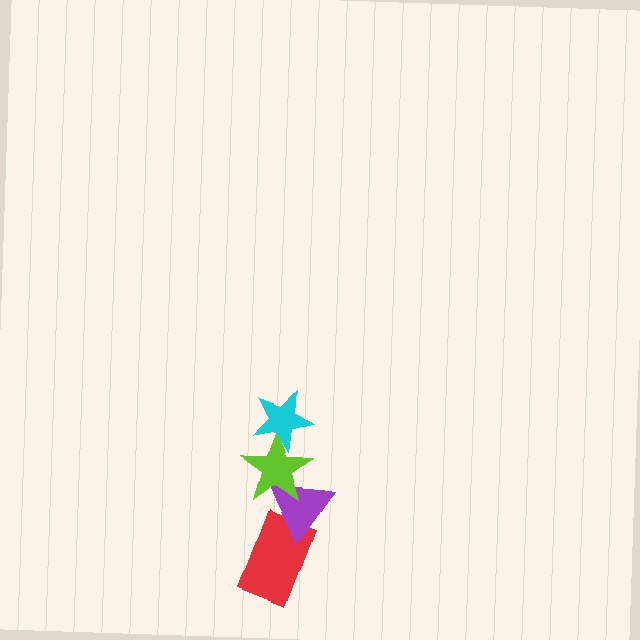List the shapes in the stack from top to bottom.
From top to bottom: the cyan star, the lime star, the purple triangle, the red rectangle.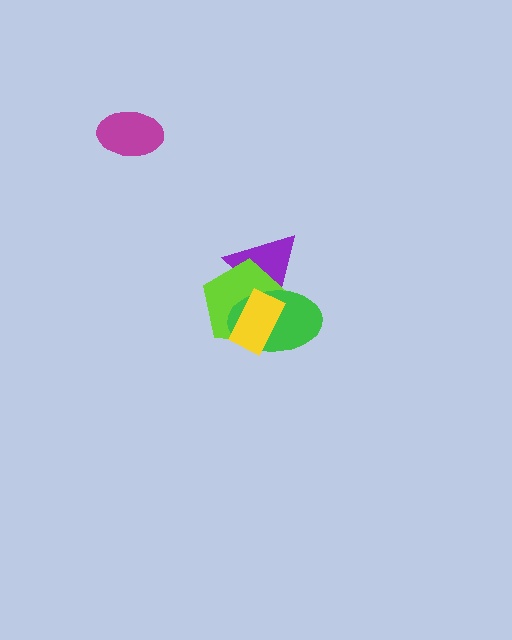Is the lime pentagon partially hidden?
Yes, it is partially covered by another shape.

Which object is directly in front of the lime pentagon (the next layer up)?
The green ellipse is directly in front of the lime pentagon.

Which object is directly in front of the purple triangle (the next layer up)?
The lime pentagon is directly in front of the purple triangle.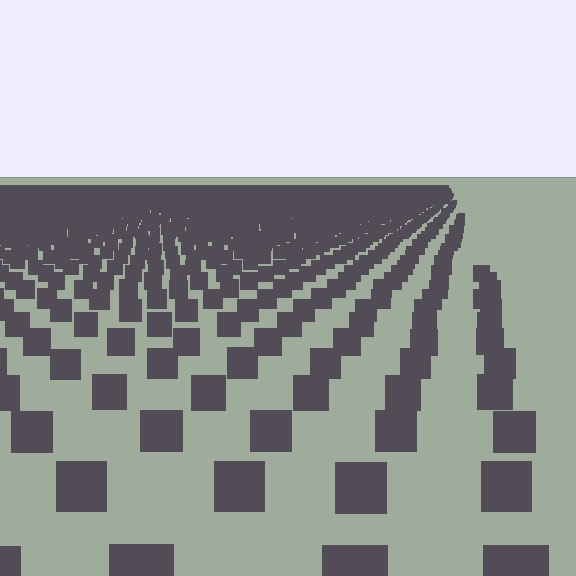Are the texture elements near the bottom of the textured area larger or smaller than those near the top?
Larger. Near the bottom, elements are closer to the viewer and appear at a bigger on-screen size.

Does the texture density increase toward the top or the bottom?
Density increases toward the top.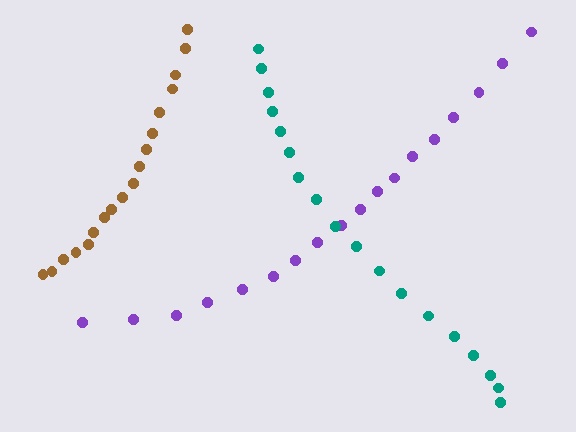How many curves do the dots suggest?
There are 3 distinct paths.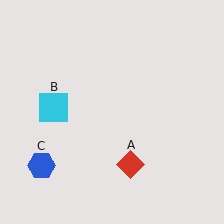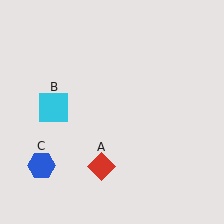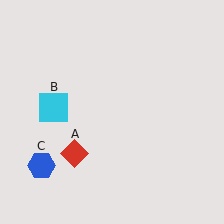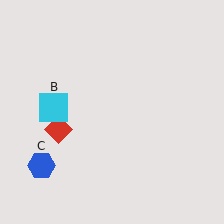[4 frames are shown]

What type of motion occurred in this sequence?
The red diamond (object A) rotated clockwise around the center of the scene.